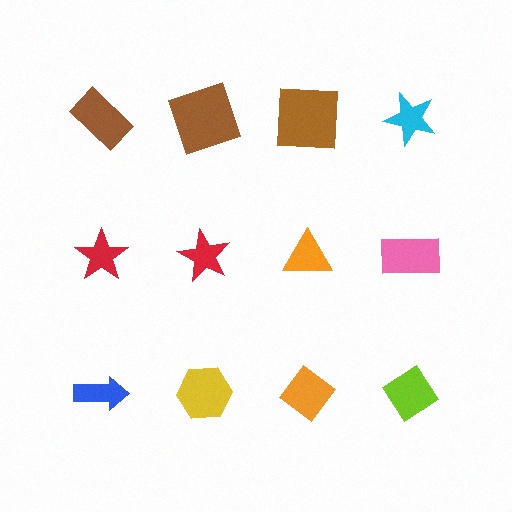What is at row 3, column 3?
An orange diamond.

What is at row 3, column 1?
A blue arrow.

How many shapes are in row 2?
4 shapes.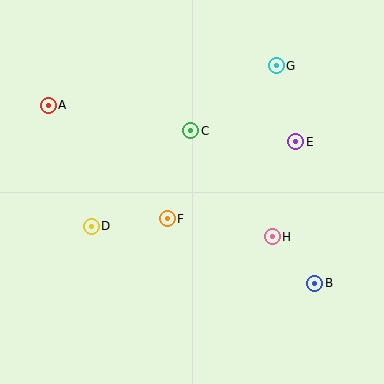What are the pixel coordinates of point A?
Point A is at (48, 105).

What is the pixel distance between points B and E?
The distance between B and E is 143 pixels.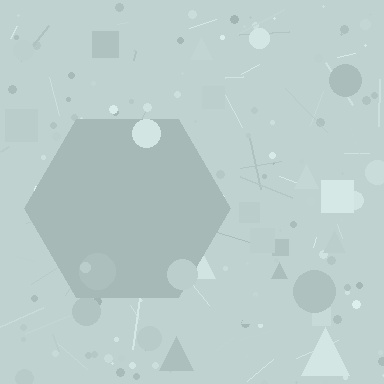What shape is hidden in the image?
A hexagon is hidden in the image.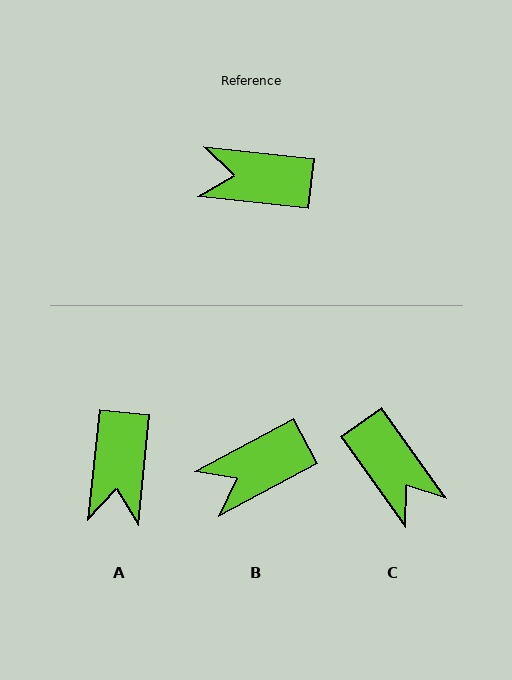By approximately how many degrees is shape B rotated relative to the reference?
Approximately 34 degrees counter-clockwise.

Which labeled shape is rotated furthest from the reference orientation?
C, about 132 degrees away.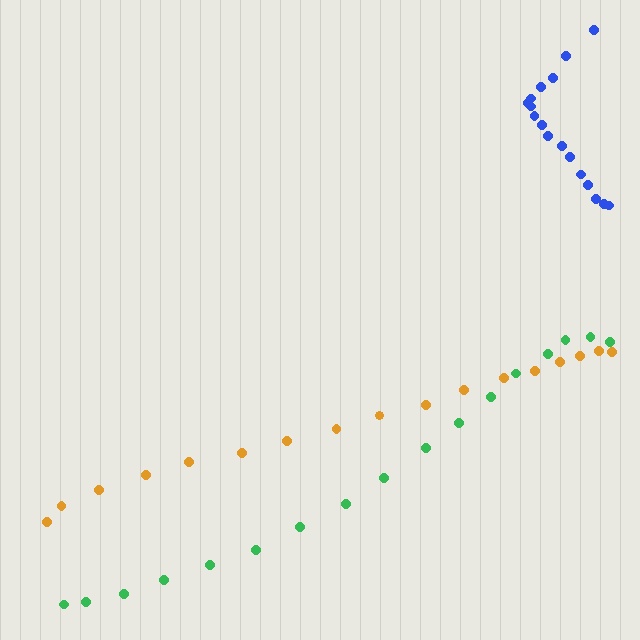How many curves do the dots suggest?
There are 3 distinct paths.